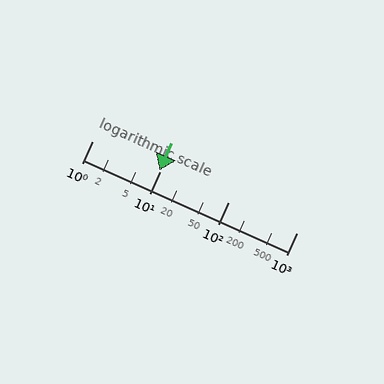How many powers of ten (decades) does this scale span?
The scale spans 3 decades, from 1 to 1000.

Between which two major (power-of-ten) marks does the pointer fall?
The pointer is between 1 and 10.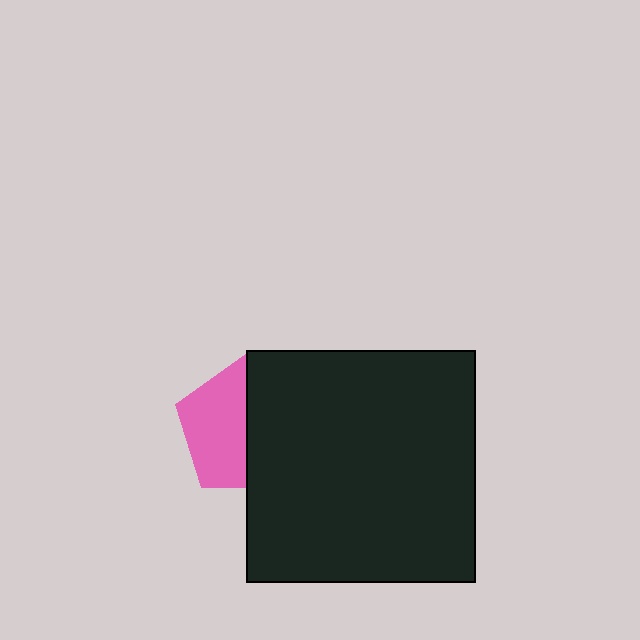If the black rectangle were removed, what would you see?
You would see the complete pink pentagon.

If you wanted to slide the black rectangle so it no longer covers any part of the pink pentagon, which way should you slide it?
Slide it right — that is the most direct way to separate the two shapes.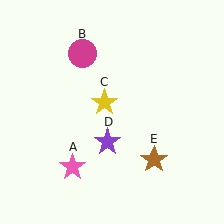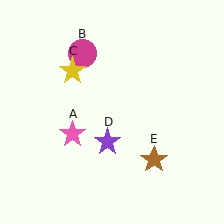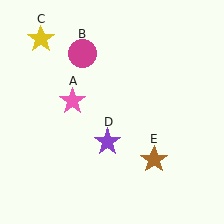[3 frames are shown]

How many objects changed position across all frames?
2 objects changed position: pink star (object A), yellow star (object C).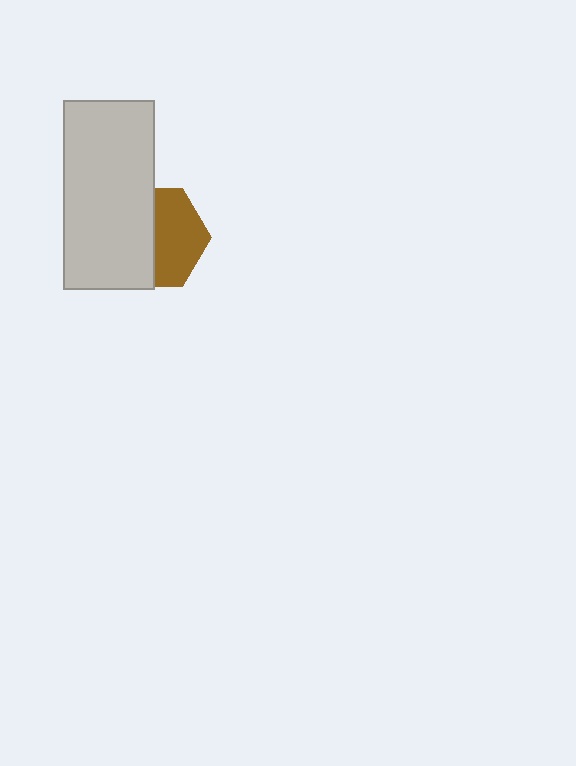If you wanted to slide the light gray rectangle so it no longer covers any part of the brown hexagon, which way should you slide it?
Slide it left — that is the most direct way to separate the two shapes.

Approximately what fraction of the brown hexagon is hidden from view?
Roughly 51% of the brown hexagon is hidden behind the light gray rectangle.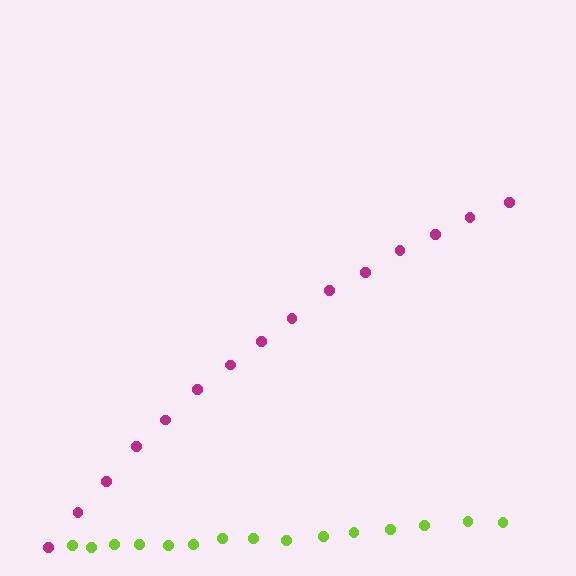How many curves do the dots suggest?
There are 2 distinct paths.